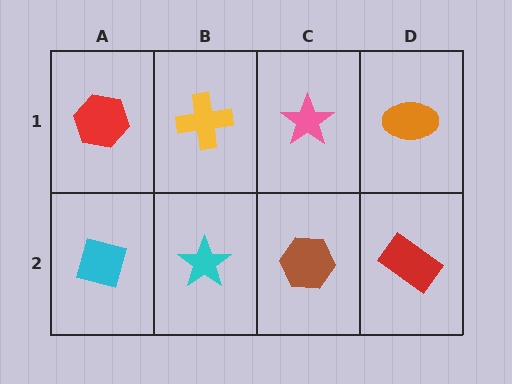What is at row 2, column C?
A brown hexagon.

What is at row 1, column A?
A red hexagon.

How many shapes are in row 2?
4 shapes.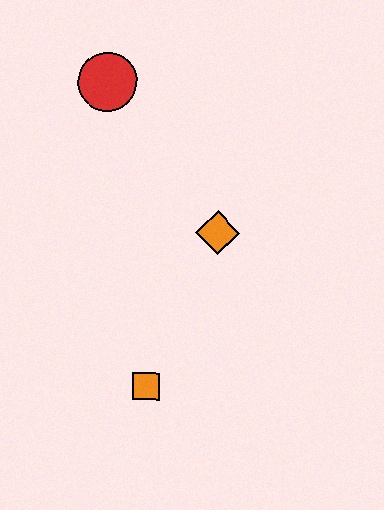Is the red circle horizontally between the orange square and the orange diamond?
No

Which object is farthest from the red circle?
The orange square is farthest from the red circle.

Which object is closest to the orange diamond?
The orange square is closest to the orange diamond.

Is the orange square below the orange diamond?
Yes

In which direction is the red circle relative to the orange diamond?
The red circle is above the orange diamond.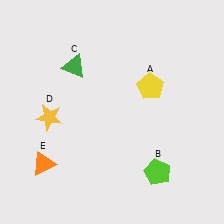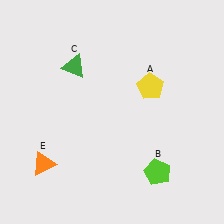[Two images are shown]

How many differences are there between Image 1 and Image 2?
There is 1 difference between the two images.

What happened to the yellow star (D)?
The yellow star (D) was removed in Image 2. It was in the bottom-left area of Image 1.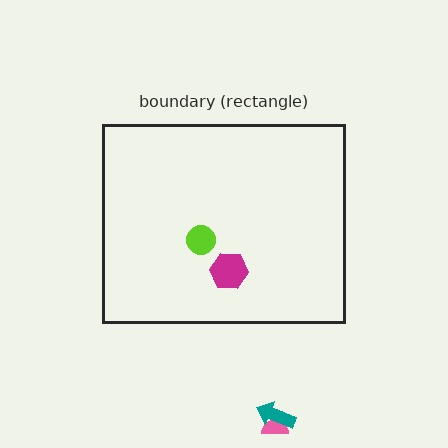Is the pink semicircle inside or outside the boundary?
Outside.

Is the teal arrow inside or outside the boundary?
Outside.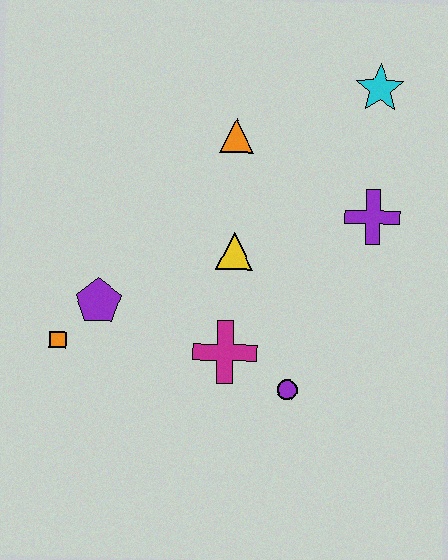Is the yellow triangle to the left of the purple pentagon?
No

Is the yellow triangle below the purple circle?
No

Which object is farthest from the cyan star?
The orange square is farthest from the cyan star.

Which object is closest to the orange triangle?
The yellow triangle is closest to the orange triangle.